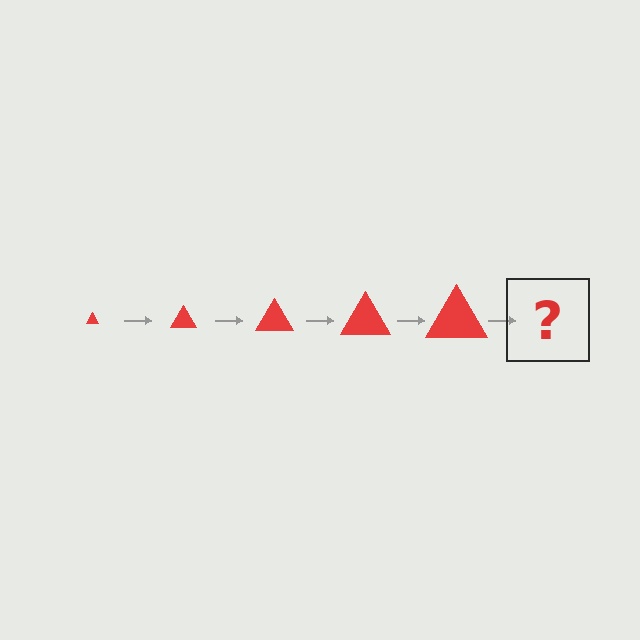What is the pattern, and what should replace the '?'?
The pattern is that the triangle gets progressively larger each step. The '?' should be a red triangle, larger than the previous one.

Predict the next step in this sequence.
The next step is a red triangle, larger than the previous one.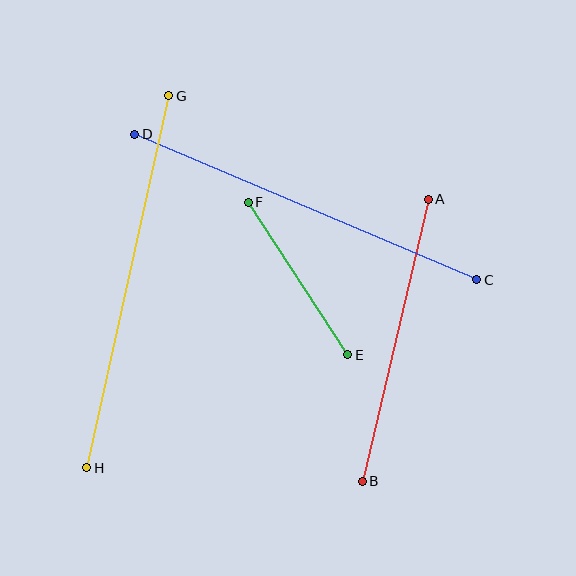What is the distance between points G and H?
The distance is approximately 381 pixels.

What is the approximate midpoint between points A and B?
The midpoint is at approximately (395, 340) pixels.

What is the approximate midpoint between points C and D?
The midpoint is at approximately (306, 207) pixels.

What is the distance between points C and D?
The distance is approximately 372 pixels.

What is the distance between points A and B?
The distance is approximately 289 pixels.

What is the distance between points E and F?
The distance is approximately 182 pixels.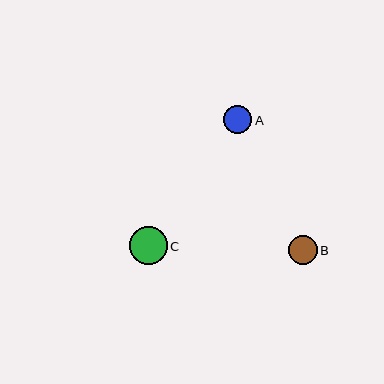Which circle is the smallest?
Circle A is the smallest with a size of approximately 28 pixels.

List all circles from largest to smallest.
From largest to smallest: C, B, A.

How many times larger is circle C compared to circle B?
Circle C is approximately 1.3 times the size of circle B.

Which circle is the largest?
Circle C is the largest with a size of approximately 38 pixels.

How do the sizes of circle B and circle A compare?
Circle B and circle A are approximately the same size.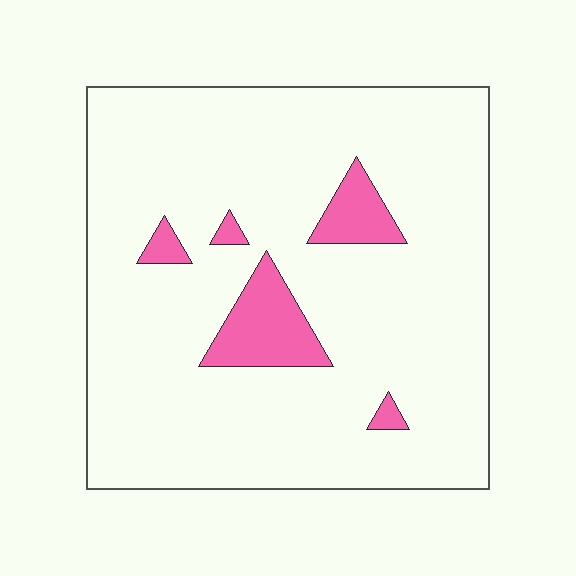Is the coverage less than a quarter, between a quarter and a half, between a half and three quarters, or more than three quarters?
Less than a quarter.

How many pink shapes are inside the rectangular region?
5.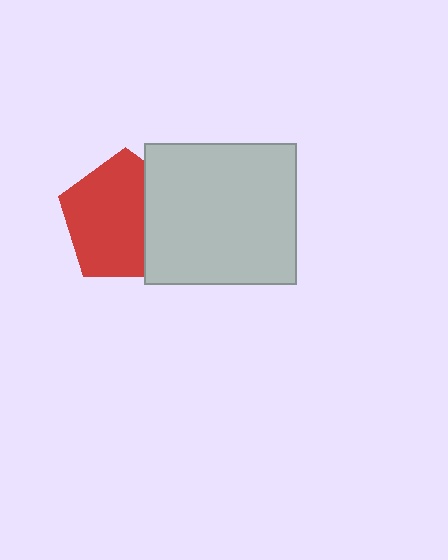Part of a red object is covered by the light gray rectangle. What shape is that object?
It is a pentagon.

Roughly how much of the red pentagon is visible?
Most of it is visible (roughly 68%).